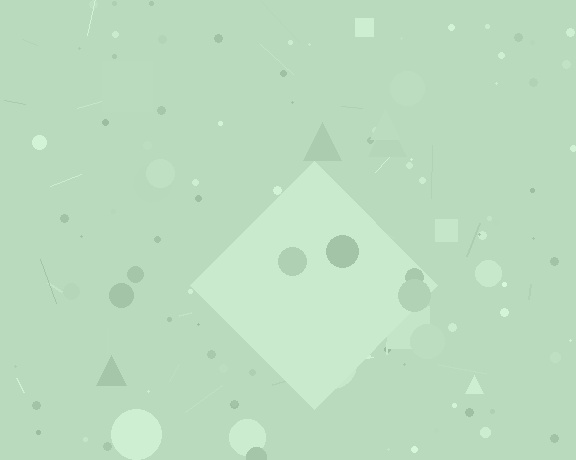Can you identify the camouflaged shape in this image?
The camouflaged shape is a diamond.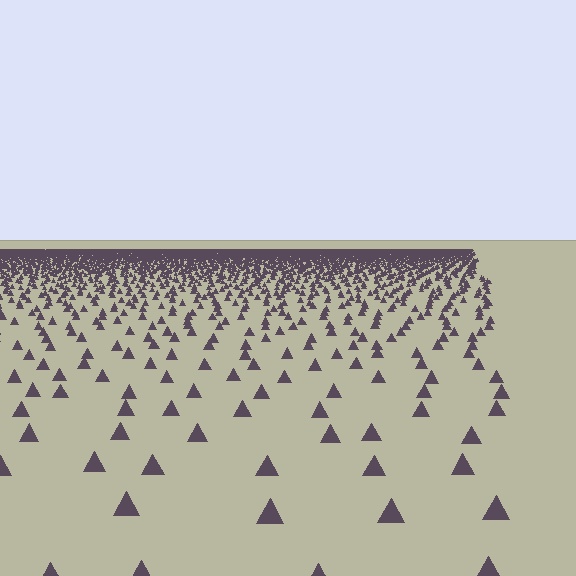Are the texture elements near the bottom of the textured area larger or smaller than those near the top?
Larger. Near the bottom, elements are closer to the viewer and appear at a bigger on-screen size.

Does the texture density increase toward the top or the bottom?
Density increases toward the top.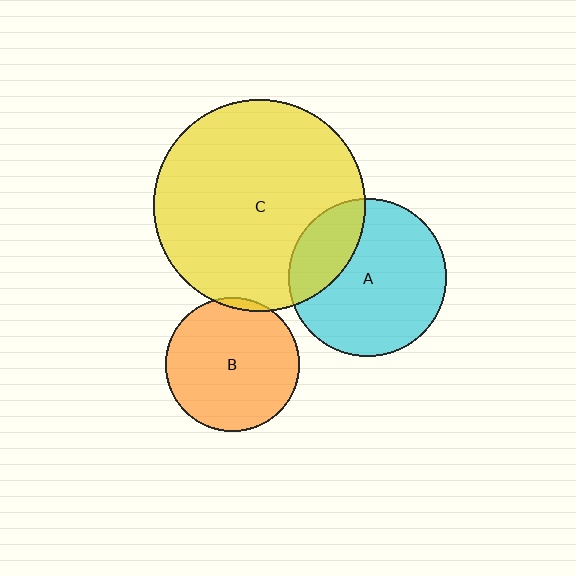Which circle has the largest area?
Circle C (yellow).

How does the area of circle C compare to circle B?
Approximately 2.5 times.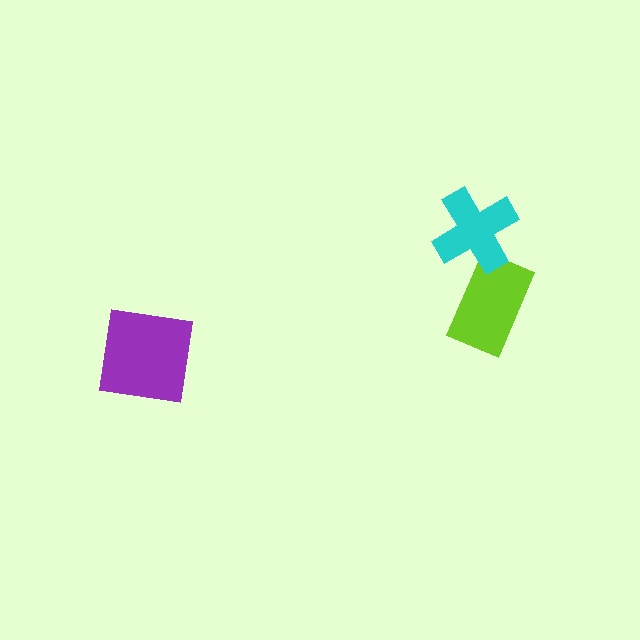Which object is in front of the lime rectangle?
The cyan cross is in front of the lime rectangle.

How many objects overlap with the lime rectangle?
1 object overlaps with the lime rectangle.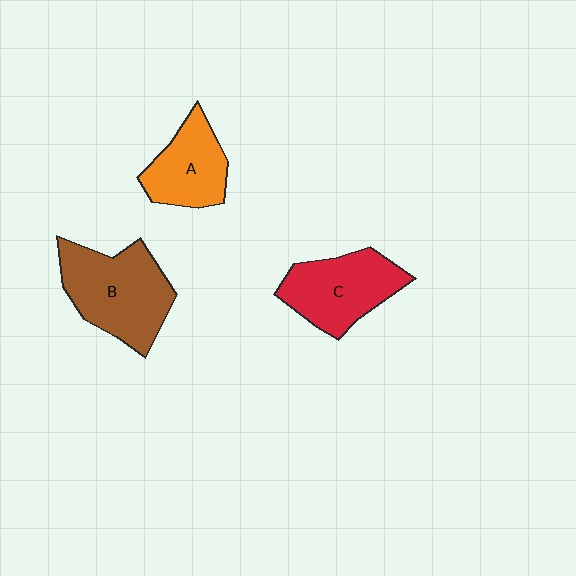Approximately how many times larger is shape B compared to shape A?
Approximately 1.5 times.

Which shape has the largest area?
Shape B (brown).